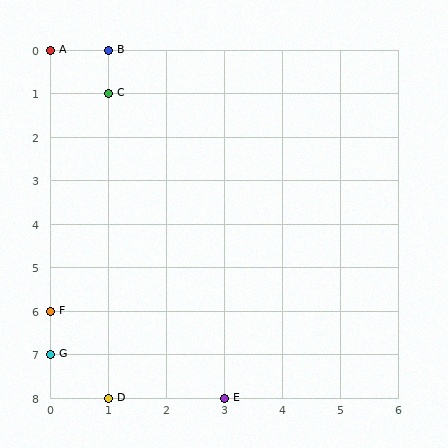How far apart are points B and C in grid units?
Points B and C are 1 row apart.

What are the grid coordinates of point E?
Point E is at grid coordinates (3, 8).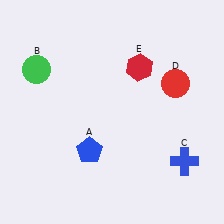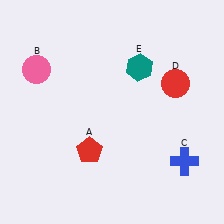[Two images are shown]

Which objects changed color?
A changed from blue to red. B changed from green to pink. E changed from red to teal.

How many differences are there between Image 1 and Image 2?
There are 3 differences between the two images.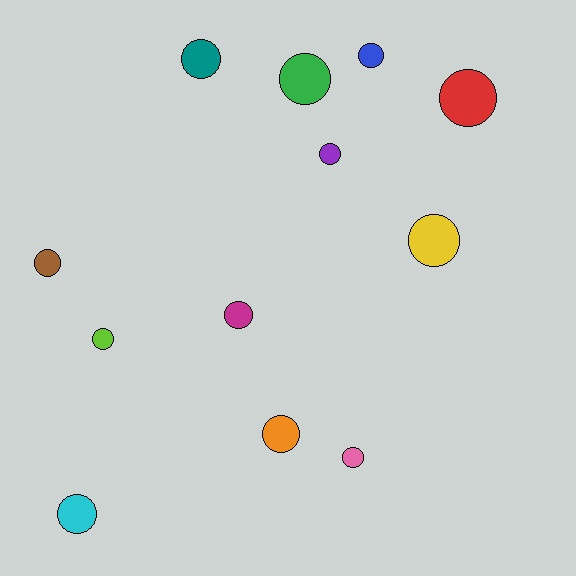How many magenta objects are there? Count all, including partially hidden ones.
There is 1 magenta object.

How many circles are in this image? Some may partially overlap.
There are 12 circles.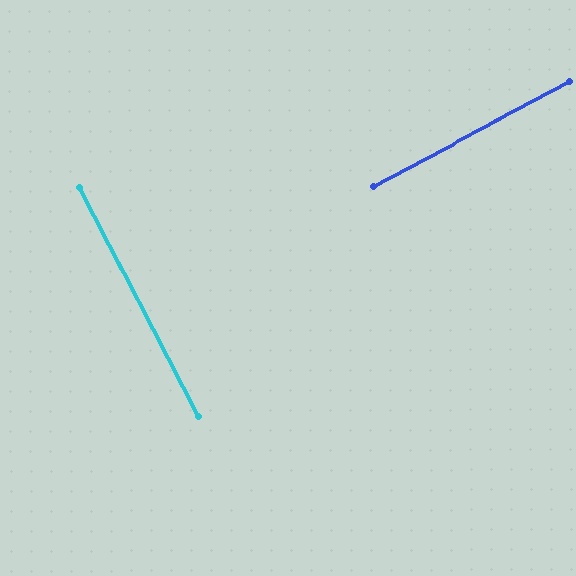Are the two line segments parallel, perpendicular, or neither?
Perpendicular — they meet at approximately 90°.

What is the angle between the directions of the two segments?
Approximately 90 degrees.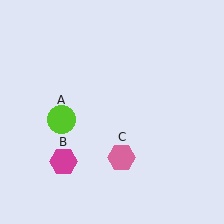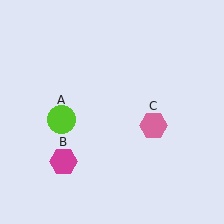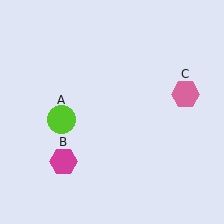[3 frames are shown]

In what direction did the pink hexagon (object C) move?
The pink hexagon (object C) moved up and to the right.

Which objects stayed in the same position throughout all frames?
Lime circle (object A) and magenta hexagon (object B) remained stationary.